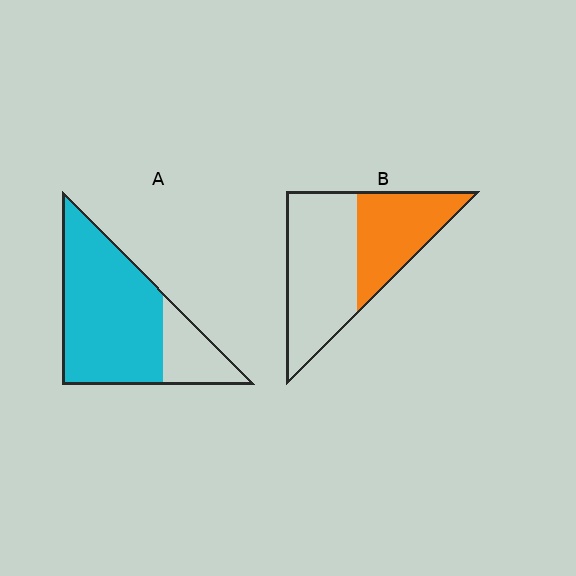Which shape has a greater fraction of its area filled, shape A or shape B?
Shape A.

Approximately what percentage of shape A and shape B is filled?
A is approximately 75% and B is approximately 40%.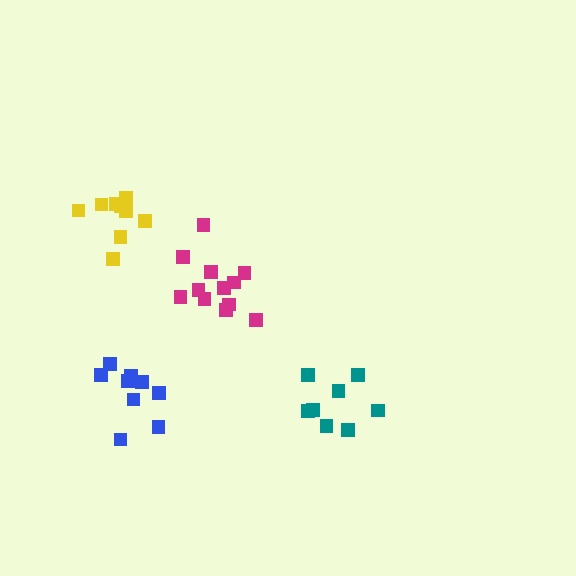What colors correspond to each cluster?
The clusters are colored: yellow, magenta, teal, blue.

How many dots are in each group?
Group 1: 9 dots, Group 2: 12 dots, Group 3: 8 dots, Group 4: 9 dots (38 total).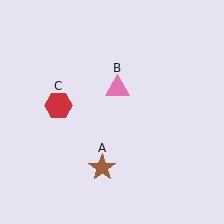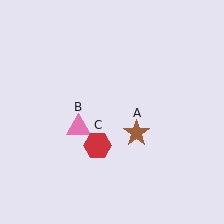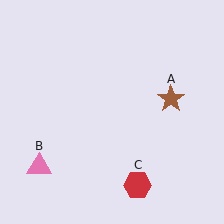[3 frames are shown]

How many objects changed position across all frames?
3 objects changed position: brown star (object A), pink triangle (object B), red hexagon (object C).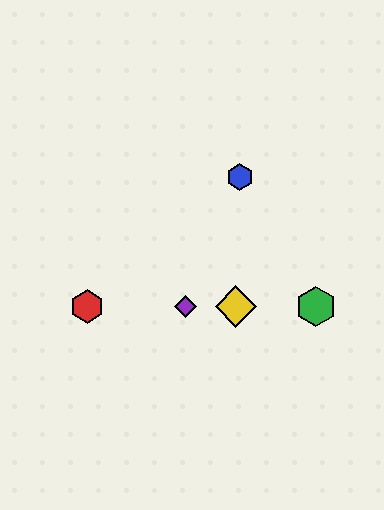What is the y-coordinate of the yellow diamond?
The yellow diamond is at y≈307.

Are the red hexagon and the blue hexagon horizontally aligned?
No, the red hexagon is at y≈307 and the blue hexagon is at y≈177.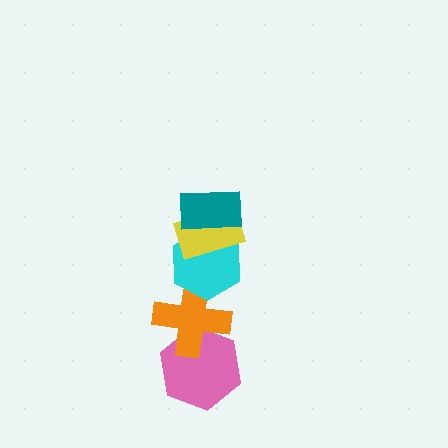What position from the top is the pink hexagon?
The pink hexagon is 5th from the top.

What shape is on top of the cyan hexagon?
The yellow rectangle is on top of the cyan hexagon.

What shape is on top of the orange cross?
The cyan hexagon is on top of the orange cross.